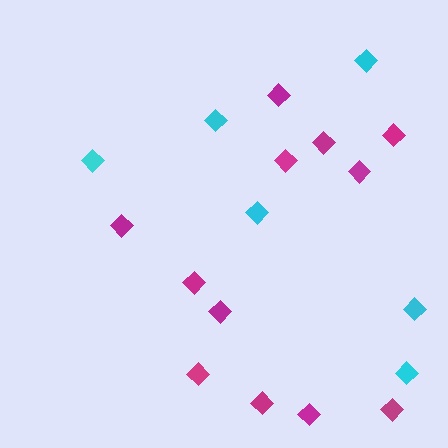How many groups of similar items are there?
There are 2 groups: one group of cyan diamonds (6) and one group of magenta diamonds (12).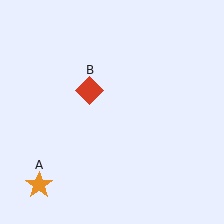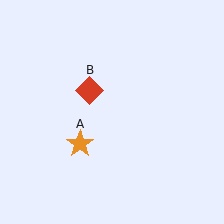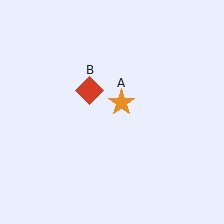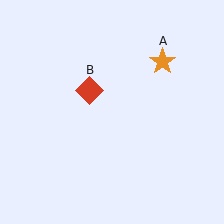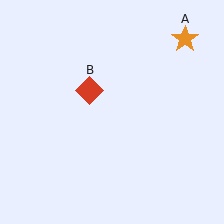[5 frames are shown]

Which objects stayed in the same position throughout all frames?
Red diamond (object B) remained stationary.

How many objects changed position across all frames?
1 object changed position: orange star (object A).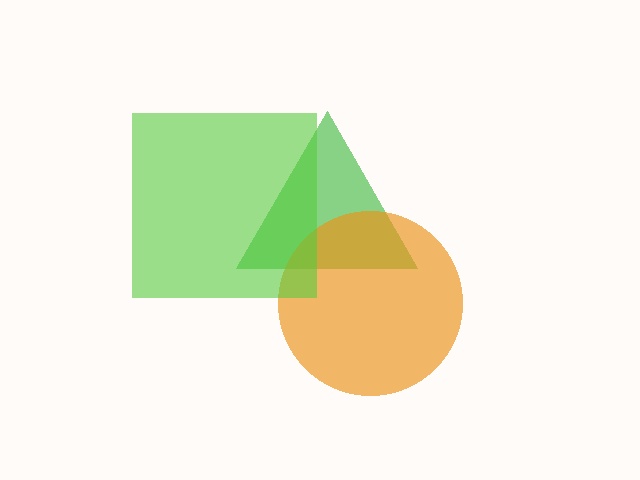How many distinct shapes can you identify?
There are 3 distinct shapes: a green triangle, an orange circle, a lime square.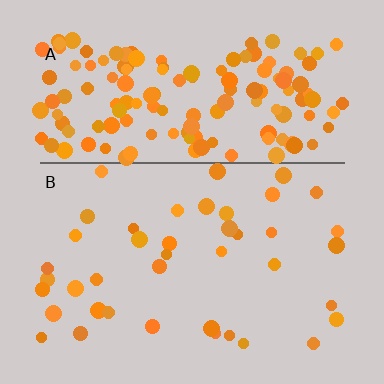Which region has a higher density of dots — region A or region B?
A (the top).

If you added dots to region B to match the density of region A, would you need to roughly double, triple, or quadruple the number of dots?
Approximately quadruple.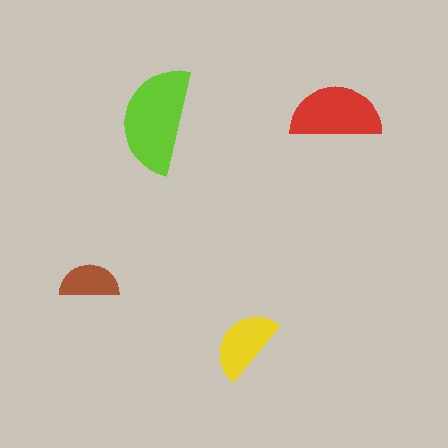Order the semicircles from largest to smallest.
the lime one, the red one, the yellow one, the brown one.